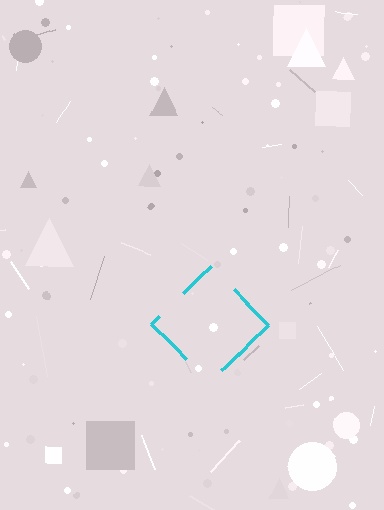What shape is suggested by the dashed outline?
The dashed outline suggests a diamond.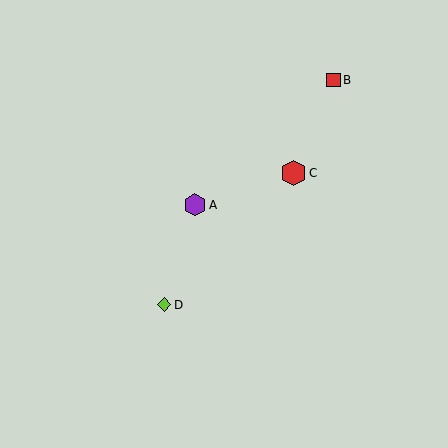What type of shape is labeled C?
Shape C is a red hexagon.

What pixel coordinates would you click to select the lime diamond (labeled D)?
Click at (164, 305) to select the lime diamond D.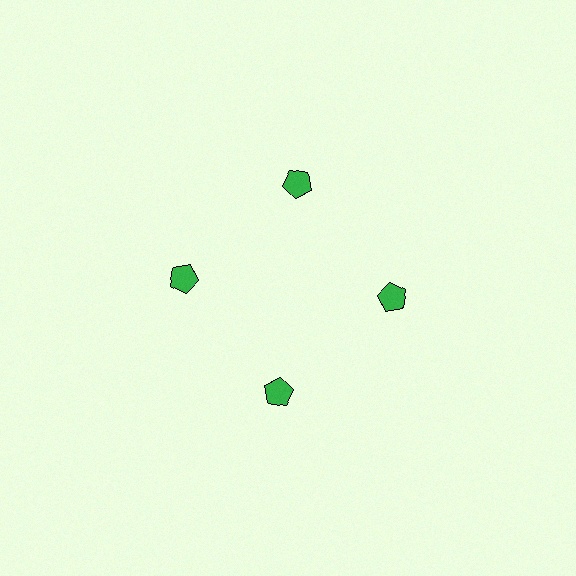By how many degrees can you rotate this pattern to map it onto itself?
The pattern maps onto itself every 90 degrees of rotation.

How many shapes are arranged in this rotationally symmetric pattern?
There are 4 shapes, arranged in 4 groups of 1.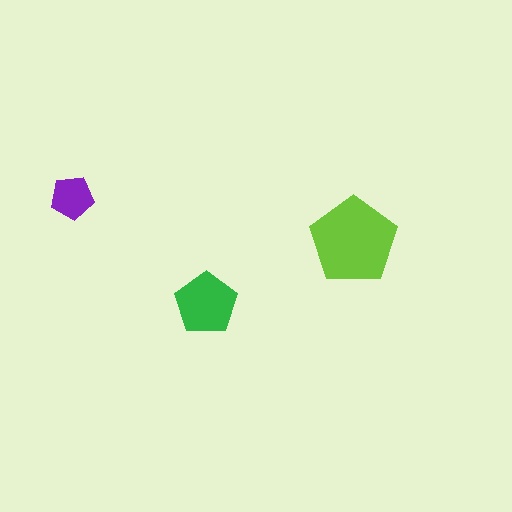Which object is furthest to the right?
The lime pentagon is rightmost.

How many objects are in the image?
There are 3 objects in the image.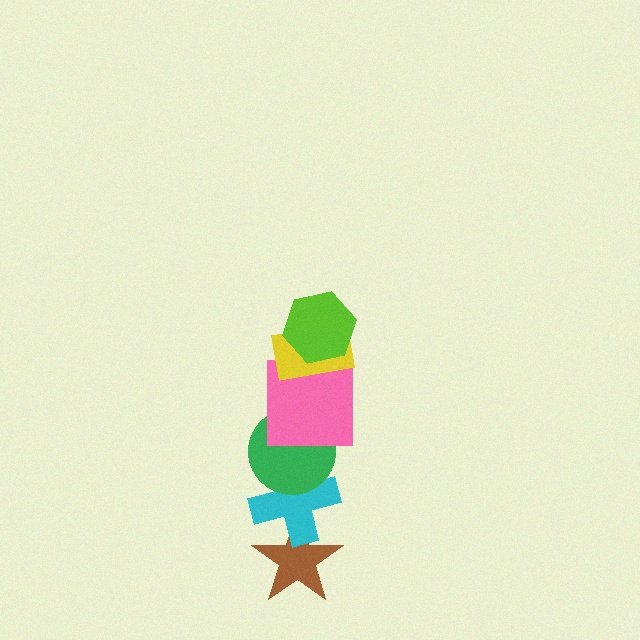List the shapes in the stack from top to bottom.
From top to bottom: the lime hexagon, the yellow rectangle, the pink square, the green circle, the cyan cross, the brown star.